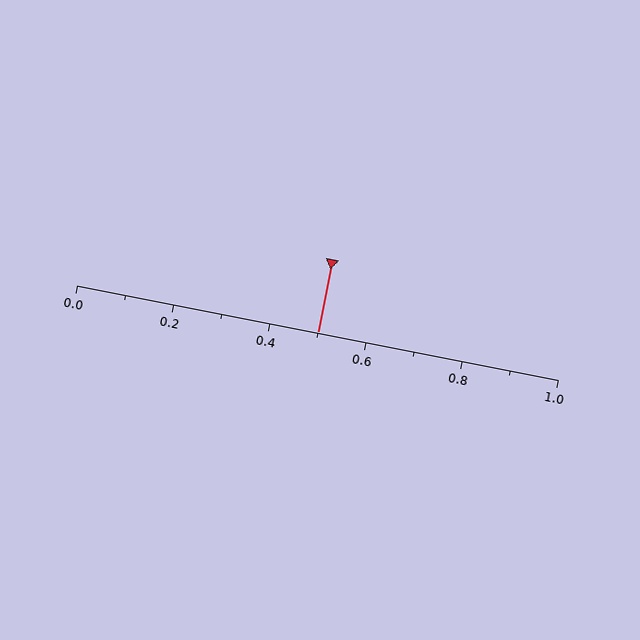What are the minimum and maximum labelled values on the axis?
The axis runs from 0.0 to 1.0.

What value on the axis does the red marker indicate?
The marker indicates approximately 0.5.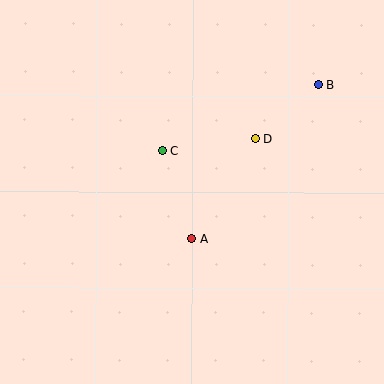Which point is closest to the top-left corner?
Point C is closest to the top-left corner.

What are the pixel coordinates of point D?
Point D is at (256, 139).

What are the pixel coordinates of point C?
Point C is at (163, 151).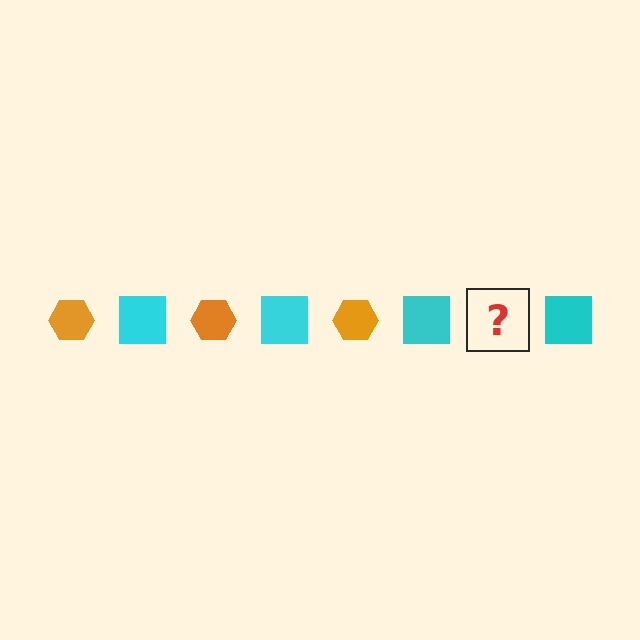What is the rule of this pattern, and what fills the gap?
The rule is that the pattern alternates between orange hexagon and cyan square. The gap should be filled with an orange hexagon.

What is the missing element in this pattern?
The missing element is an orange hexagon.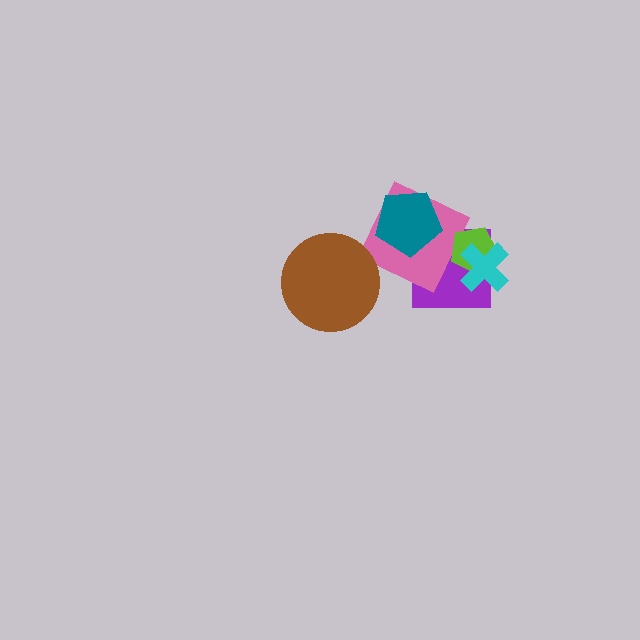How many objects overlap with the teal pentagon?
2 objects overlap with the teal pentagon.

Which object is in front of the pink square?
The teal pentagon is in front of the pink square.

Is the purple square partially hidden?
Yes, it is partially covered by another shape.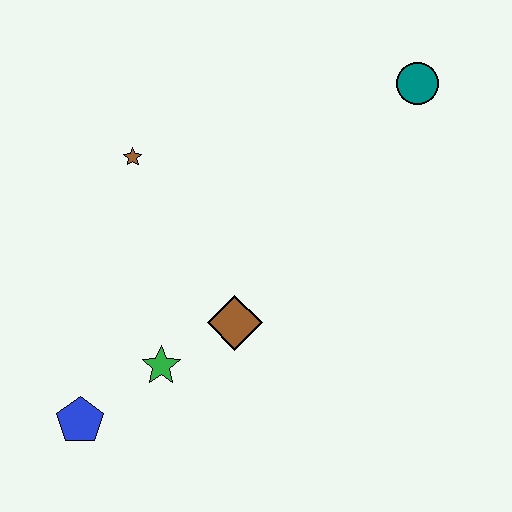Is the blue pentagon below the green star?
Yes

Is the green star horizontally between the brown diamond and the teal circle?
No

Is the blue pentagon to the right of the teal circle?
No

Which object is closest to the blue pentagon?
The green star is closest to the blue pentagon.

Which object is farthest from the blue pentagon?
The teal circle is farthest from the blue pentagon.